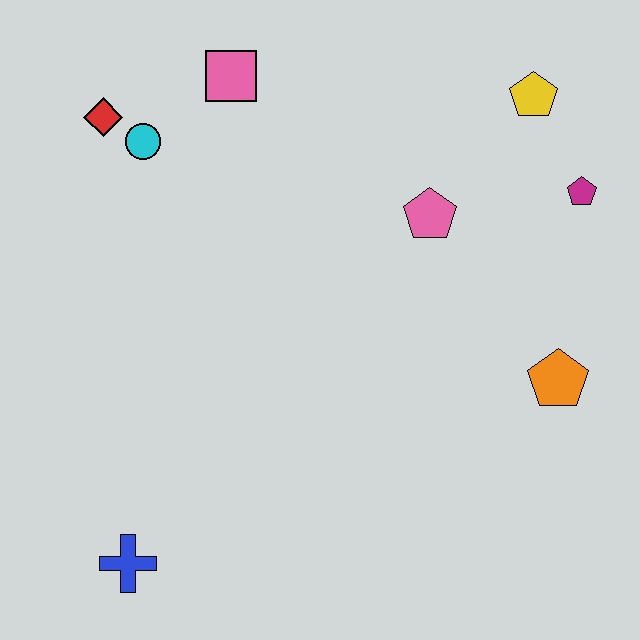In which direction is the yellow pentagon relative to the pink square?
The yellow pentagon is to the right of the pink square.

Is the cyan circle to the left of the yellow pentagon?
Yes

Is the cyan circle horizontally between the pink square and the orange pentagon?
No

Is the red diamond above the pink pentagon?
Yes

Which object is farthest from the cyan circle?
The orange pentagon is farthest from the cyan circle.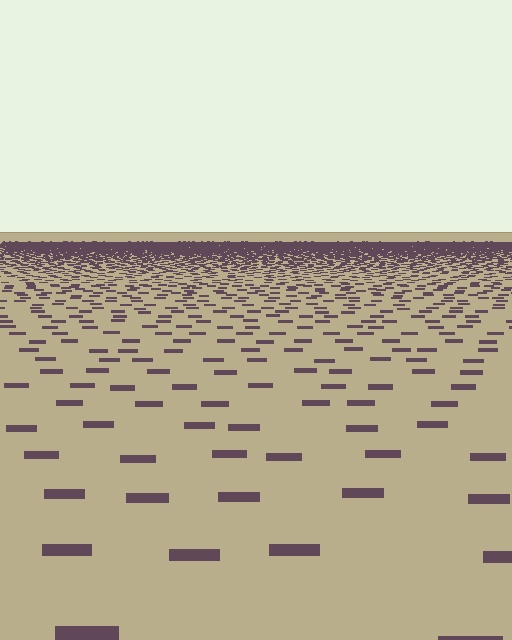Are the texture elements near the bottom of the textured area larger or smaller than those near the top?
Larger. Near the bottom, elements are closer to the viewer and appear at a bigger on-screen size.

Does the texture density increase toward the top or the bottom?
Density increases toward the top.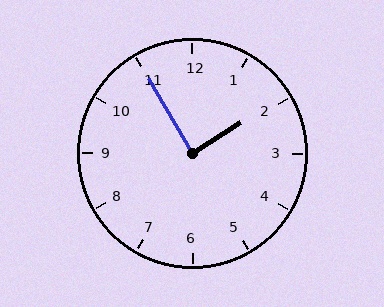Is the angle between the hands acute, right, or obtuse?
It is right.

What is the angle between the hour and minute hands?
Approximately 88 degrees.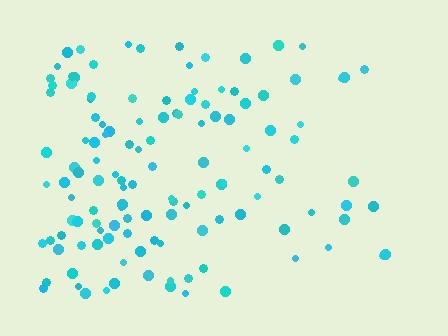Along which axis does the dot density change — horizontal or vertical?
Horizontal.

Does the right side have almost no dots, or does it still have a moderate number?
Still a moderate number, just noticeably fewer than the left.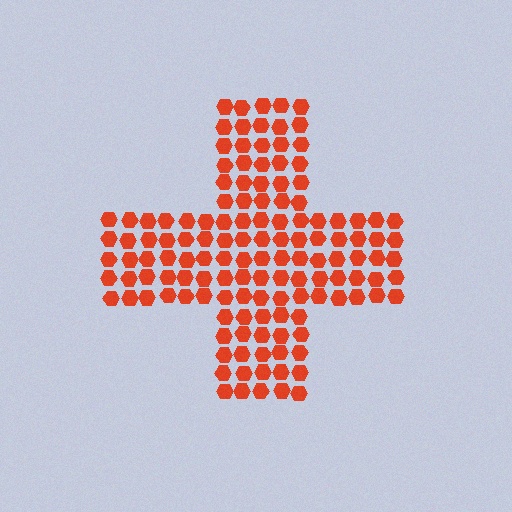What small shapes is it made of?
It is made of small hexagons.